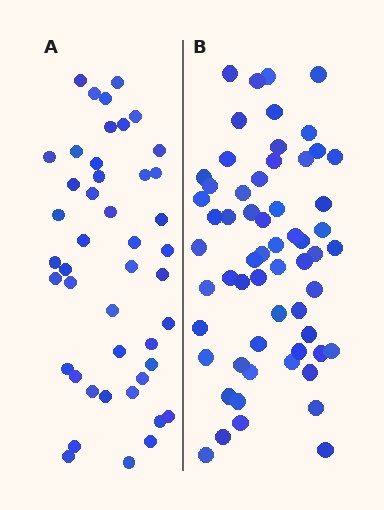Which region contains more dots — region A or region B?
Region B (the right region) has more dots.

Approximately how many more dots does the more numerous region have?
Region B has approximately 15 more dots than region A.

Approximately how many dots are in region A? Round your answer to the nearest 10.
About 40 dots. (The exact count is 45, which rounds to 40.)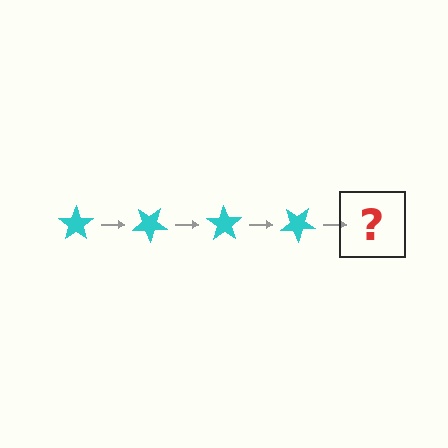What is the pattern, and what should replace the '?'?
The pattern is that the star rotates 35 degrees each step. The '?' should be a cyan star rotated 140 degrees.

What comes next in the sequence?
The next element should be a cyan star rotated 140 degrees.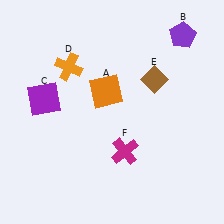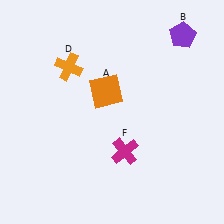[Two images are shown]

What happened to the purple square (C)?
The purple square (C) was removed in Image 2. It was in the top-left area of Image 1.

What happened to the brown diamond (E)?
The brown diamond (E) was removed in Image 2. It was in the top-right area of Image 1.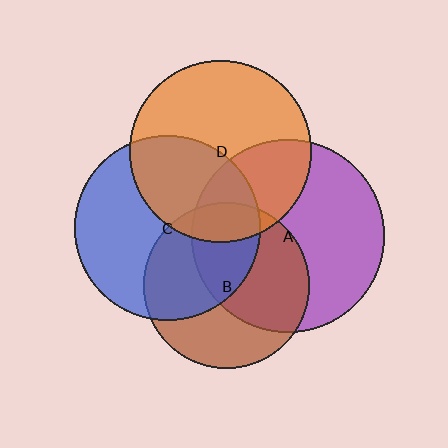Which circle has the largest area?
Circle A (purple).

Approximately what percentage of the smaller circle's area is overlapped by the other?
Approximately 45%.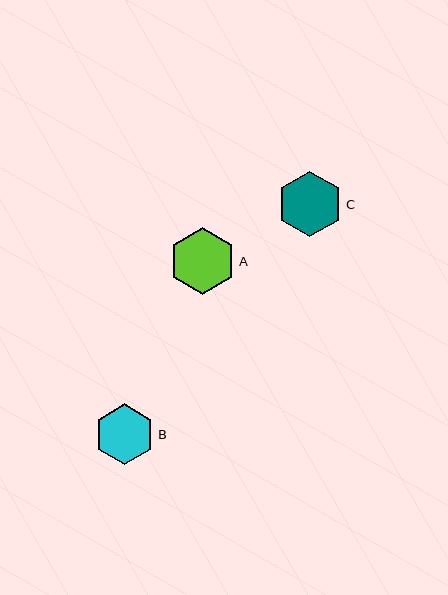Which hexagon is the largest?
Hexagon A is the largest with a size of approximately 67 pixels.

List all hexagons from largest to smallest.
From largest to smallest: A, C, B.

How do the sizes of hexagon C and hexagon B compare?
Hexagon C and hexagon B are approximately the same size.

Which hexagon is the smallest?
Hexagon B is the smallest with a size of approximately 61 pixels.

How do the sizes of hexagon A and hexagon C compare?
Hexagon A and hexagon C are approximately the same size.